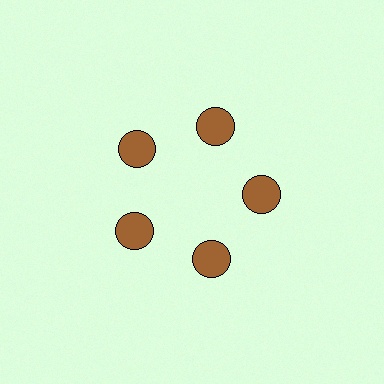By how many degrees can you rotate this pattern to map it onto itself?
The pattern maps onto itself every 72 degrees of rotation.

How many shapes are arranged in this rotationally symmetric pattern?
There are 5 shapes, arranged in 5 groups of 1.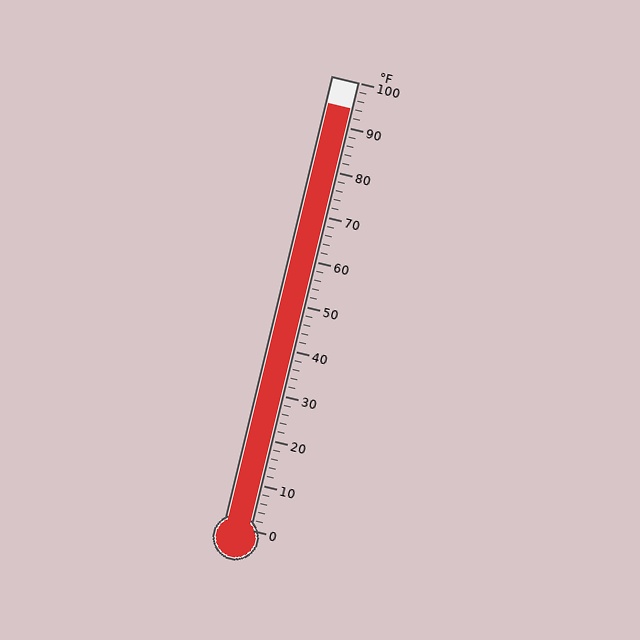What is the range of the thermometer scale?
The thermometer scale ranges from 0°F to 100°F.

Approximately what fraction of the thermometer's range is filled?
The thermometer is filled to approximately 95% of its range.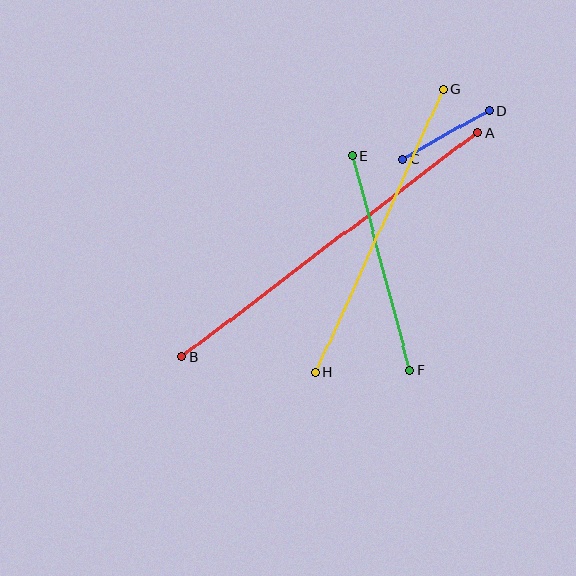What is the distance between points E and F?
The distance is approximately 222 pixels.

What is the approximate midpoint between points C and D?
The midpoint is at approximately (446, 135) pixels.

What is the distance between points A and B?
The distance is approximately 372 pixels.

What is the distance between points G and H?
The distance is approximately 310 pixels.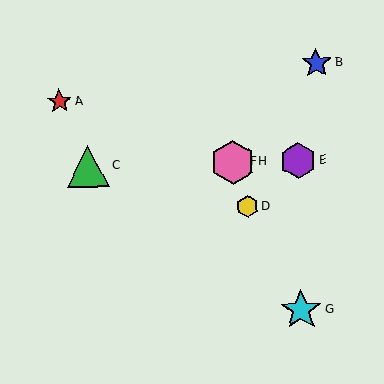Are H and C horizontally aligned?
Yes, both are at y≈162.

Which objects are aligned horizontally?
Objects C, E, F, H are aligned horizontally.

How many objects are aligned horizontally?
4 objects (C, E, F, H) are aligned horizontally.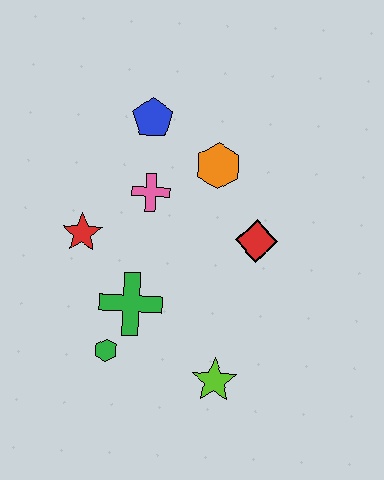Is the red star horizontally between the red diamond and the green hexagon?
No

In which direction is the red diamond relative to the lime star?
The red diamond is above the lime star.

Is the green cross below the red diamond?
Yes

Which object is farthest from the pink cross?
The lime star is farthest from the pink cross.